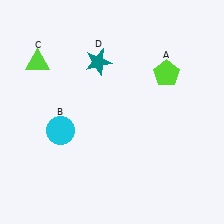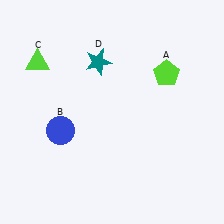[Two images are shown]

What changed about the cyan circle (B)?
In Image 1, B is cyan. In Image 2, it changed to blue.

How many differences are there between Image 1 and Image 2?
There is 1 difference between the two images.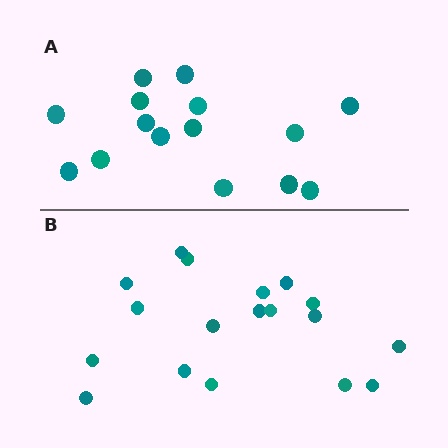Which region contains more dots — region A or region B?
Region B (the bottom region) has more dots.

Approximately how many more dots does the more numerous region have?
Region B has just a few more — roughly 2 or 3 more dots than region A.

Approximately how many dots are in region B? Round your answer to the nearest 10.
About 20 dots. (The exact count is 18, which rounds to 20.)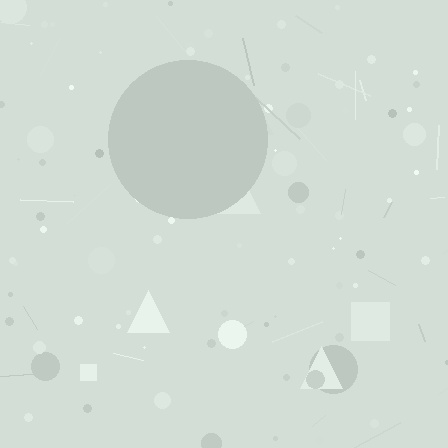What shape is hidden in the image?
A circle is hidden in the image.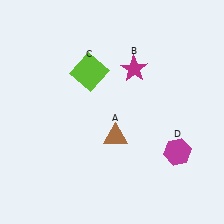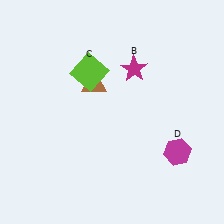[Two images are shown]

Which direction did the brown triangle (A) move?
The brown triangle (A) moved up.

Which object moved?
The brown triangle (A) moved up.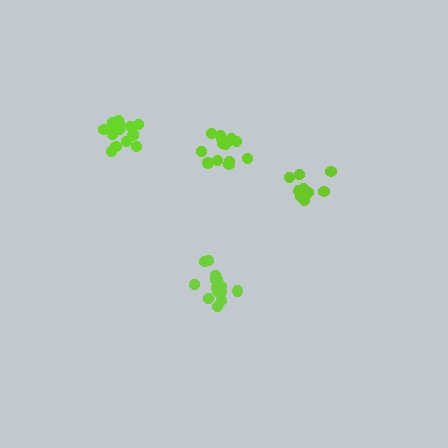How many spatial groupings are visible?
There are 4 spatial groupings.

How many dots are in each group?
Group 1: 15 dots, Group 2: 14 dots, Group 3: 11 dots, Group 4: 15 dots (55 total).